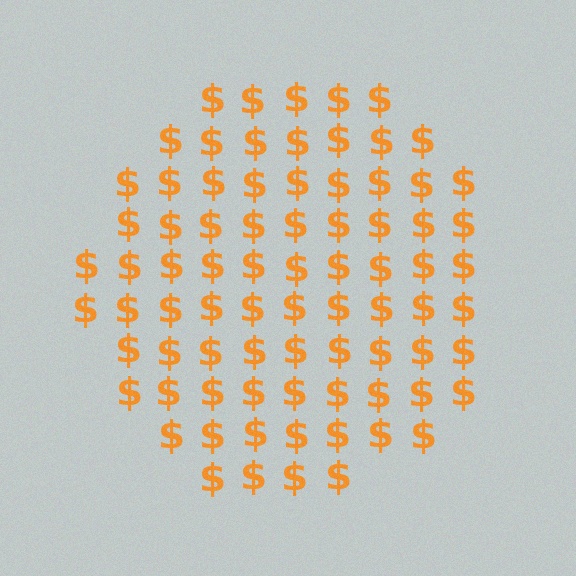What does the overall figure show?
The overall figure shows a circle.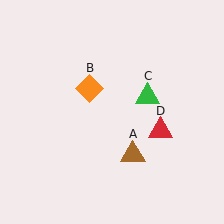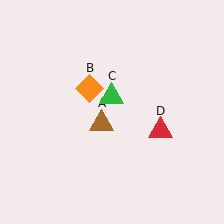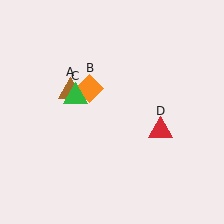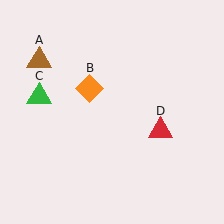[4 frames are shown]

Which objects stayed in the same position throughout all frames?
Orange diamond (object B) and red triangle (object D) remained stationary.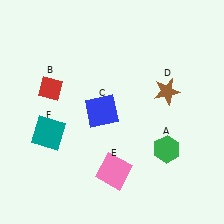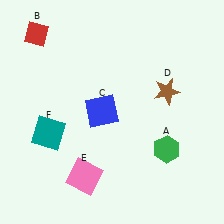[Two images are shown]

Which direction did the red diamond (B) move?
The red diamond (B) moved up.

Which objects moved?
The objects that moved are: the red diamond (B), the pink square (E).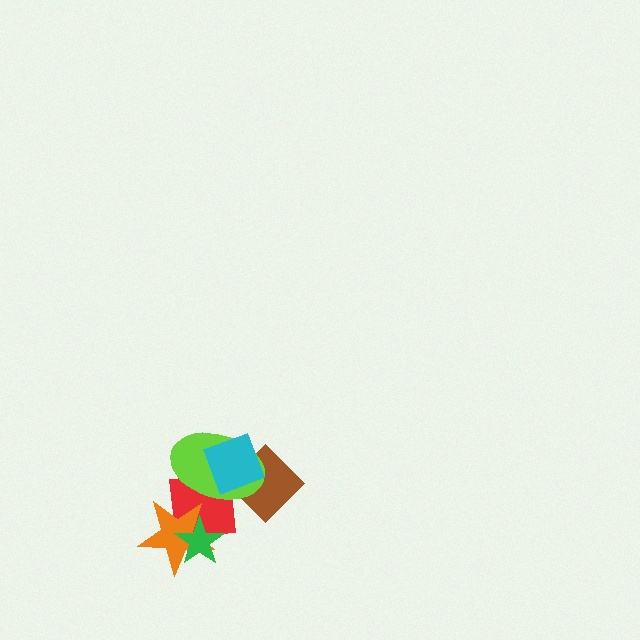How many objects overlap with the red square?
4 objects overlap with the red square.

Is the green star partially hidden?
No, no other shape covers it.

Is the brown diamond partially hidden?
Yes, it is partially covered by another shape.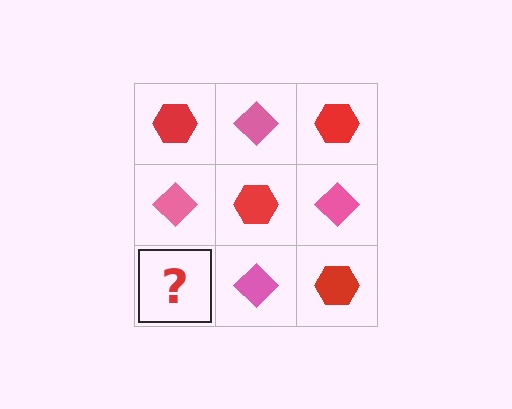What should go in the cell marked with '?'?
The missing cell should contain a red hexagon.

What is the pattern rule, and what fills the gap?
The rule is that it alternates red hexagon and pink diamond in a checkerboard pattern. The gap should be filled with a red hexagon.